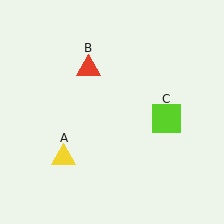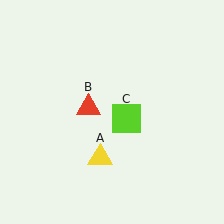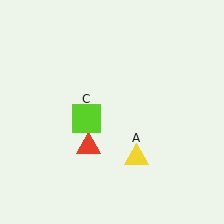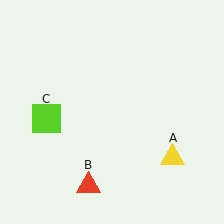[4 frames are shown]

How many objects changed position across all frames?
3 objects changed position: yellow triangle (object A), red triangle (object B), lime square (object C).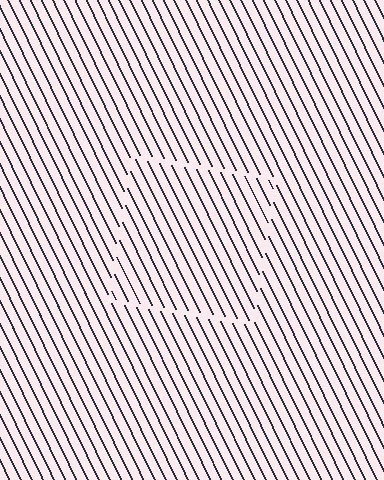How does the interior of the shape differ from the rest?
The interior of the shape contains the same grating, shifted by half a period — the contour is defined by the phase discontinuity where line-ends from the inner and outer gratings abut.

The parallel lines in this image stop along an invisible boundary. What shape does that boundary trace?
An illusory square. The interior of the shape contains the same grating, shifted by half a period — the contour is defined by the phase discontinuity where line-ends from the inner and outer gratings abut.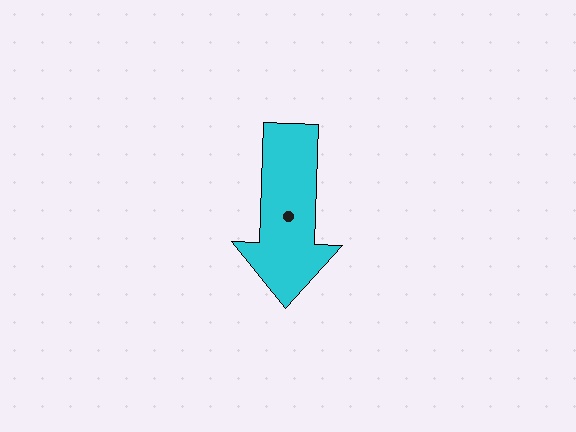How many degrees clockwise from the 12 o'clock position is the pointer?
Approximately 182 degrees.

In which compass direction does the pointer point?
South.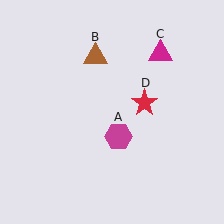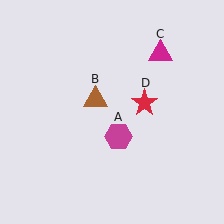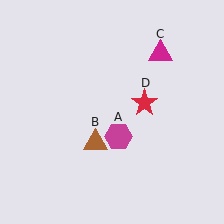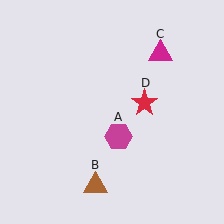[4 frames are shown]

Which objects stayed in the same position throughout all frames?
Magenta hexagon (object A) and magenta triangle (object C) and red star (object D) remained stationary.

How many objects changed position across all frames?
1 object changed position: brown triangle (object B).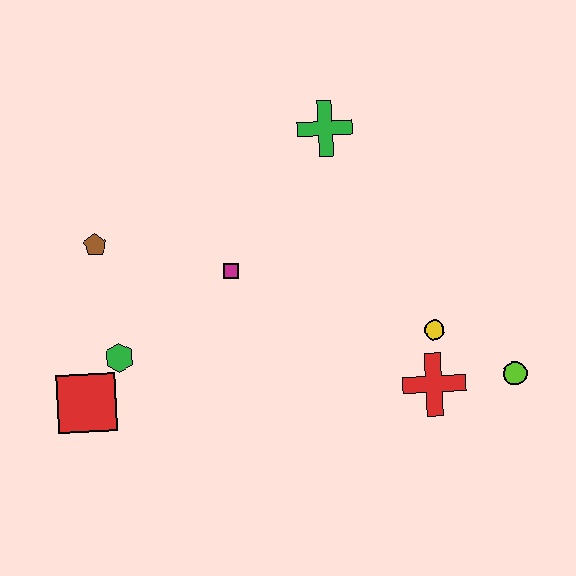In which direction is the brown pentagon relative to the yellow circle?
The brown pentagon is to the left of the yellow circle.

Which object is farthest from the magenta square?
The lime circle is farthest from the magenta square.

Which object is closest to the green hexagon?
The red square is closest to the green hexagon.